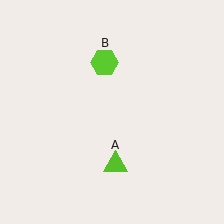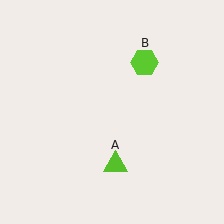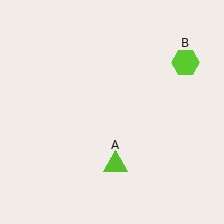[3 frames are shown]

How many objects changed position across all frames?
1 object changed position: lime hexagon (object B).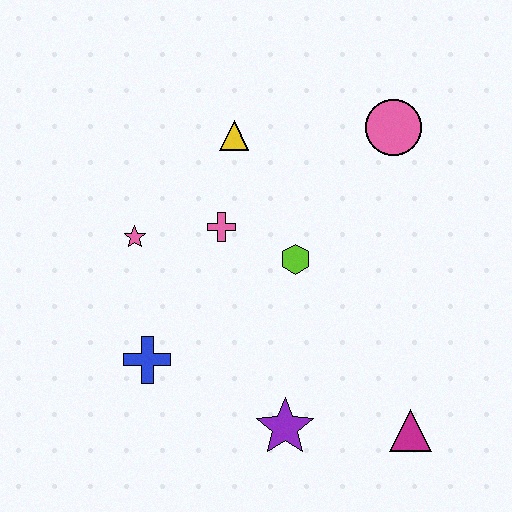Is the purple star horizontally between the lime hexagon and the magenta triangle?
No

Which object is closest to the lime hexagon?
The pink cross is closest to the lime hexagon.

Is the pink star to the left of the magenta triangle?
Yes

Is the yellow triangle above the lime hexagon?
Yes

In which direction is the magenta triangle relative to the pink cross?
The magenta triangle is below the pink cross.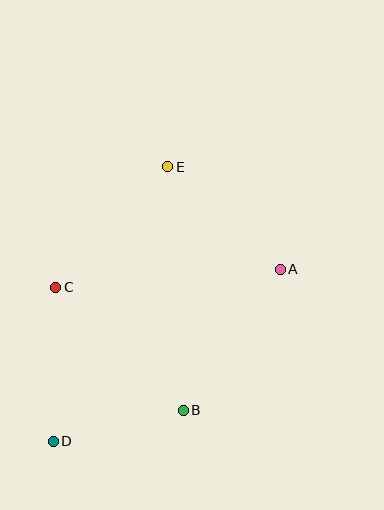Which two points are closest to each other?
Points B and D are closest to each other.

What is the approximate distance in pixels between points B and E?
The distance between B and E is approximately 244 pixels.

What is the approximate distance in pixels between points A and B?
The distance between A and B is approximately 171 pixels.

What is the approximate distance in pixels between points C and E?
The distance between C and E is approximately 165 pixels.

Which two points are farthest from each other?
Points D and E are farthest from each other.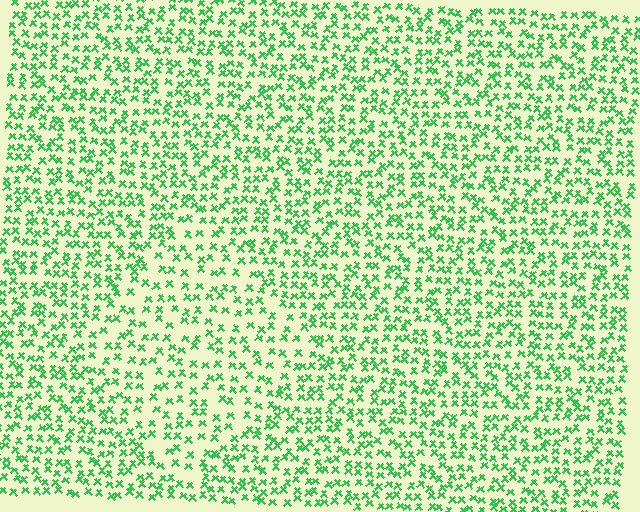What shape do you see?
I see a diamond.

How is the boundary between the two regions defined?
The boundary is defined by a change in element density (approximately 1.5x ratio). All elements are the same color, size, and shape.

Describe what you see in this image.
The image contains small green elements arranged at two different densities. A diamond-shaped region is visible where the elements are less densely packed than the surrounding area.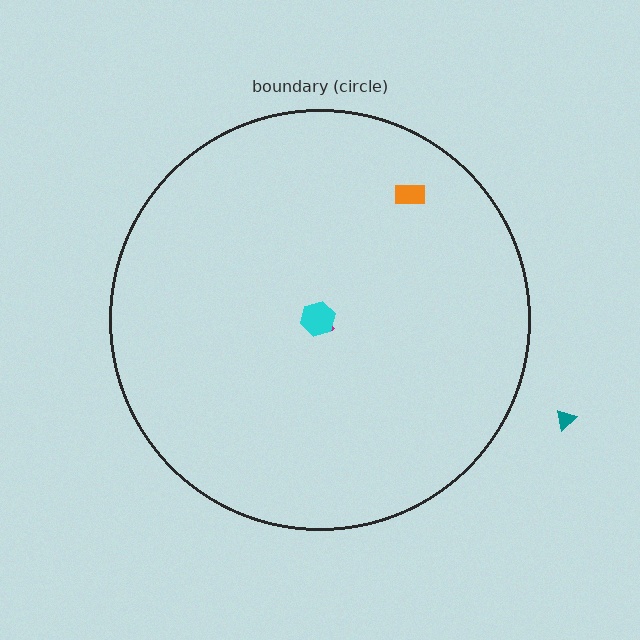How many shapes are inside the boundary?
3 inside, 1 outside.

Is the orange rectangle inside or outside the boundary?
Inside.